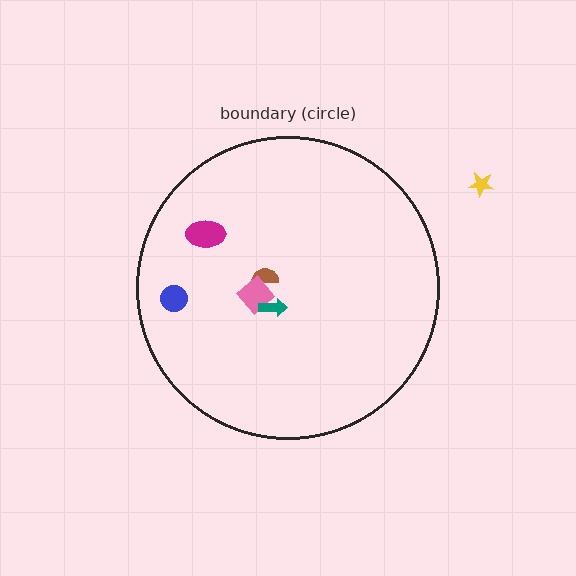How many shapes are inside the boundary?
5 inside, 1 outside.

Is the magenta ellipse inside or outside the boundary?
Inside.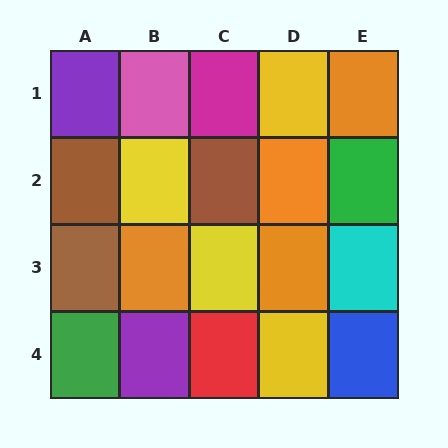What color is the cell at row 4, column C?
Red.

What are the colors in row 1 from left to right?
Purple, pink, magenta, yellow, orange.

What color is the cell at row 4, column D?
Yellow.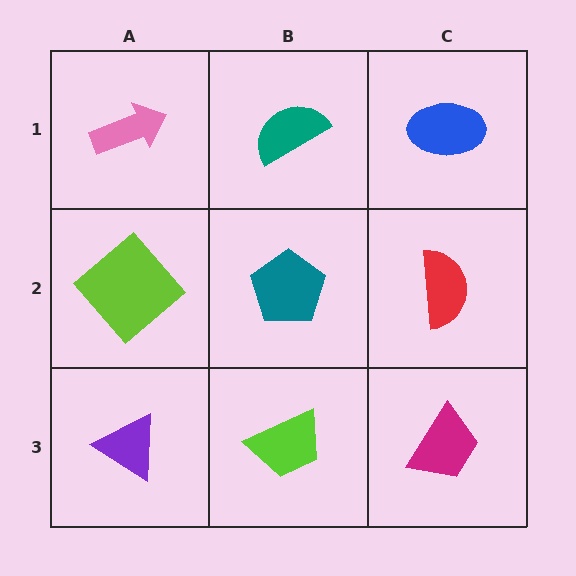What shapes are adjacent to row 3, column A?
A lime diamond (row 2, column A), a lime trapezoid (row 3, column B).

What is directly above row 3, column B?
A teal pentagon.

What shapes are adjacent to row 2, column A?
A pink arrow (row 1, column A), a purple triangle (row 3, column A), a teal pentagon (row 2, column B).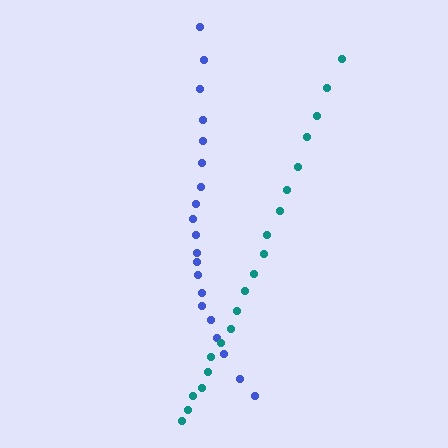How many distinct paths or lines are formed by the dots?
There are 2 distinct paths.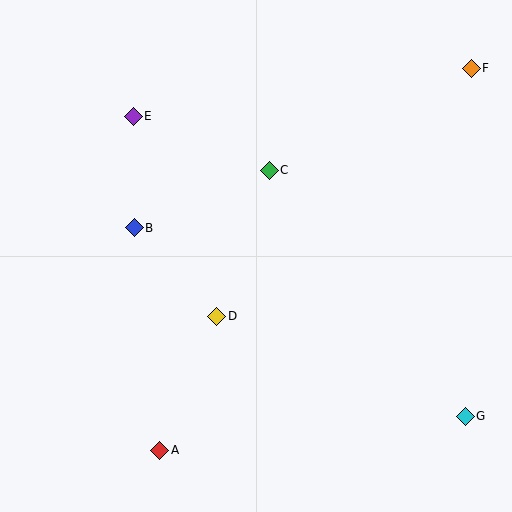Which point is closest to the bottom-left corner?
Point A is closest to the bottom-left corner.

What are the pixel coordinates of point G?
Point G is at (465, 416).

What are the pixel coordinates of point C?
Point C is at (269, 170).